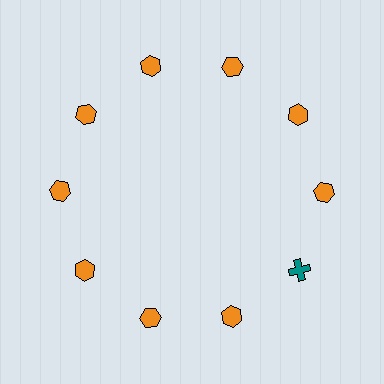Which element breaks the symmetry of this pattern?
The teal cross at roughly the 4 o'clock position breaks the symmetry. All other shapes are orange hexagons.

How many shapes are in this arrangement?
There are 10 shapes arranged in a ring pattern.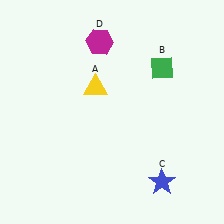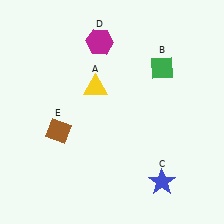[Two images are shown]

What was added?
A brown diamond (E) was added in Image 2.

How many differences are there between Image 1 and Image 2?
There is 1 difference between the two images.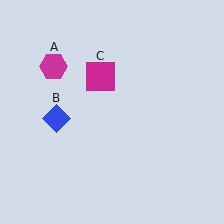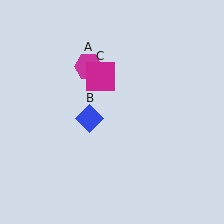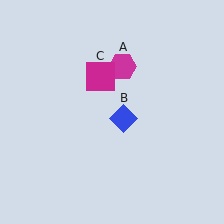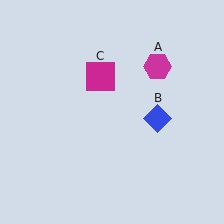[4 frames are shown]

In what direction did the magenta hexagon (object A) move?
The magenta hexagon (object A) moved right.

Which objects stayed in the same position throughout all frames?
Magenta square (object C) remained stationary.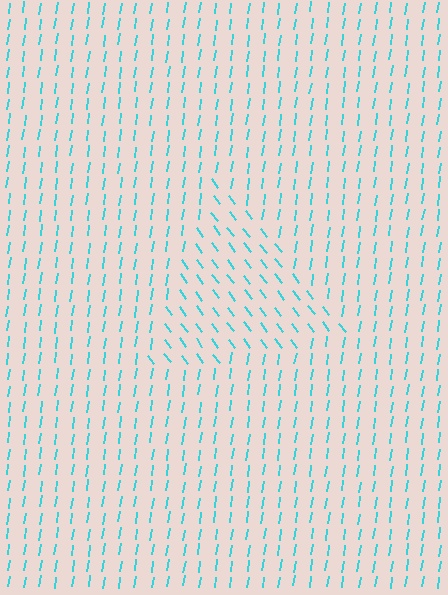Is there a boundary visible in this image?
Yes, there is a texture boundary formed by a change in line orientation.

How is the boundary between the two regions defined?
The boundary is defined purely by a change in line orientation (approximately 45 degrees difference). All lines are the same color and thickness.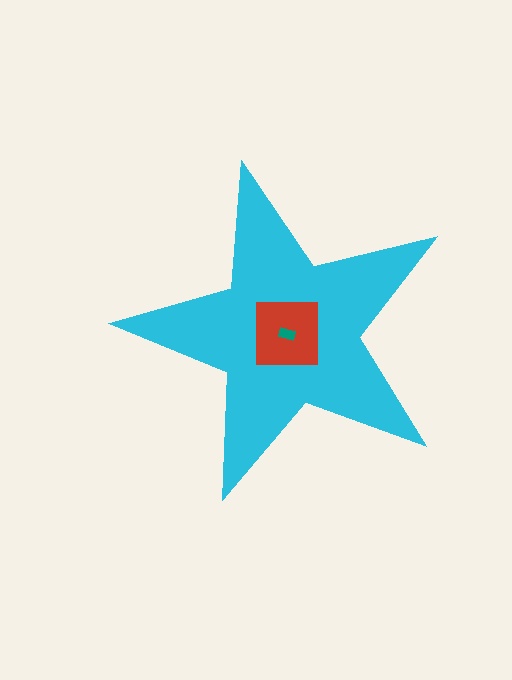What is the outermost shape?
The cyan star.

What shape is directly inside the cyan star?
The red square.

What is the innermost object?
The teal rectangle.